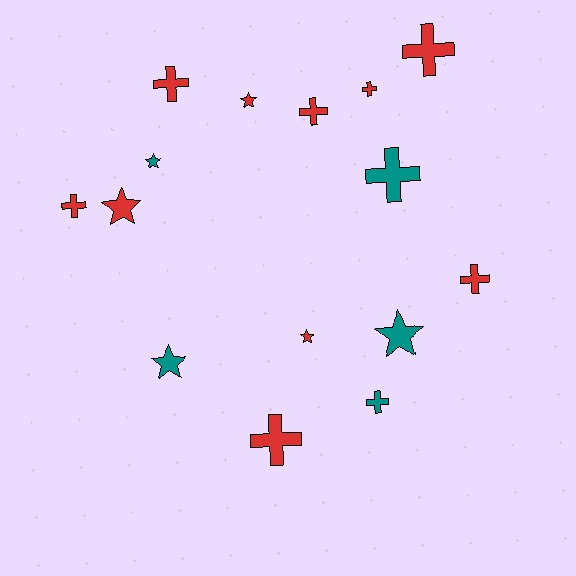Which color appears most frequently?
Red, with 10 objects.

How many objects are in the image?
There are 15 objects.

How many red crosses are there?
There are 7 red crosses.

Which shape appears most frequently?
Cross, with 9 objects.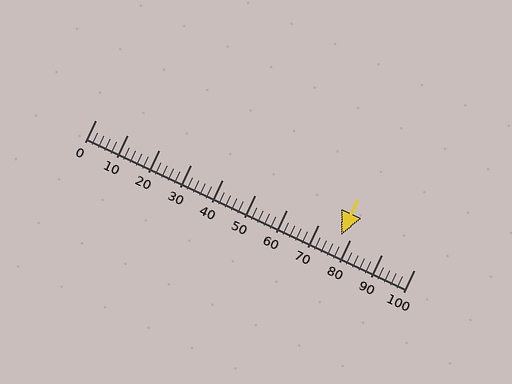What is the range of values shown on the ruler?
The ruler shows values from 0 to 100.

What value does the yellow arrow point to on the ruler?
The yellow arrow points to approximately 77.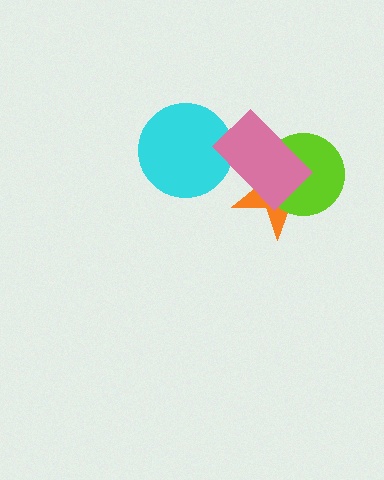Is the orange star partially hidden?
Yes, it is partially covered by another shape.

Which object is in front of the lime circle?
The pink rectangle is in front of the lime circle.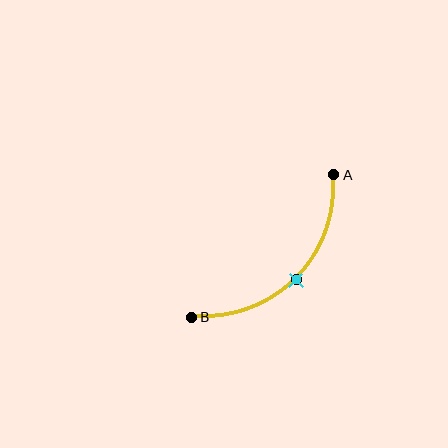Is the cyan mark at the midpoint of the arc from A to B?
Yes. The cyan mark lies on the arc at equal arc-length from both A and B — it is the arc midpoint.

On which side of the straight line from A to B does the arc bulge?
The arc bulges below and to the right of the straight line connecting A and B.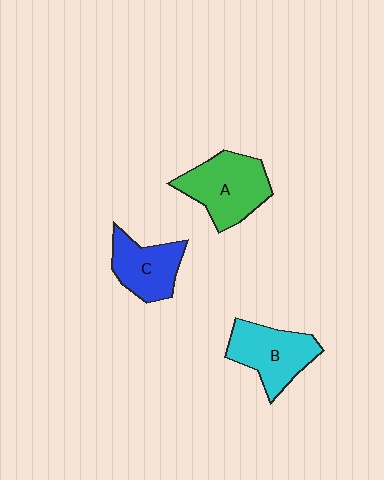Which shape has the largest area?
Shape A (green).